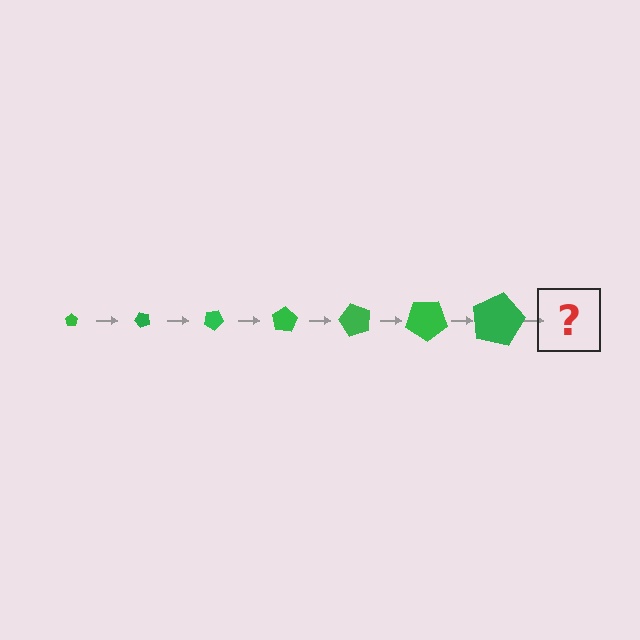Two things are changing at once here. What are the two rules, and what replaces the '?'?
The two rules are that the pentagon grows larger each step and it rotates 50 degrees each step. The '?' should be a pentagon, larger than the previous one and rotated 350 degrees from the start.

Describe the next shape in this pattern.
It should be a pentagon, larger than the previous one and rotated 350 degrees from the start.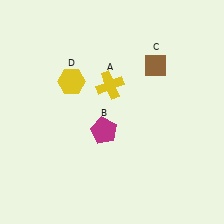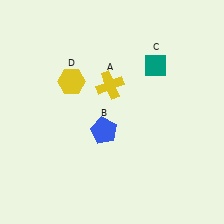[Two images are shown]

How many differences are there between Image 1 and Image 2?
There are 2 differences between the two images.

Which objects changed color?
B changed from magenta to blue. C changed from brown to teal.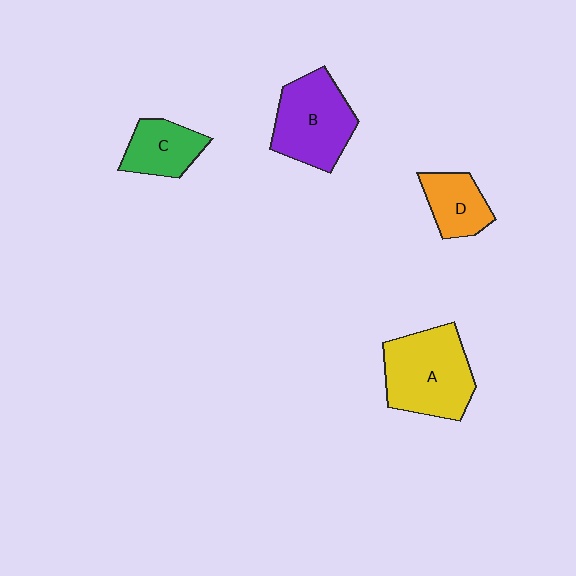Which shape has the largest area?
Shape A (yellow).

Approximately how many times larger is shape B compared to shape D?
Approximately 1.7 times.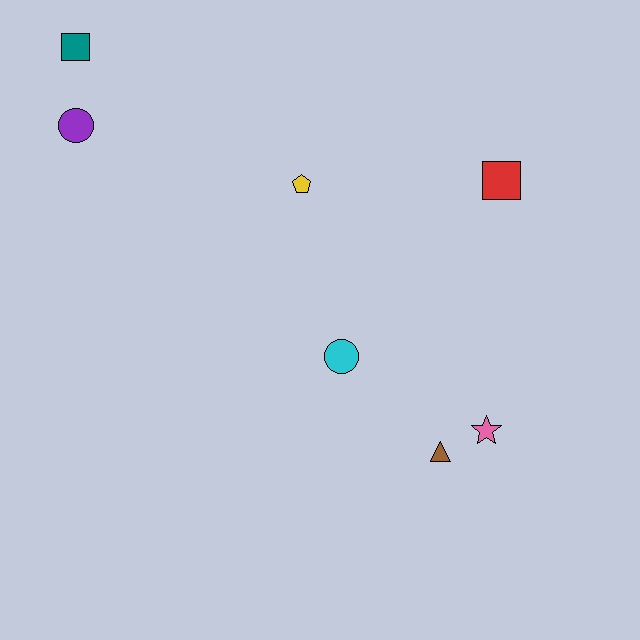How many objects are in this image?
There are 7 objects.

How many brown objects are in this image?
There is 1 brown object.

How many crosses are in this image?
There are no crosses.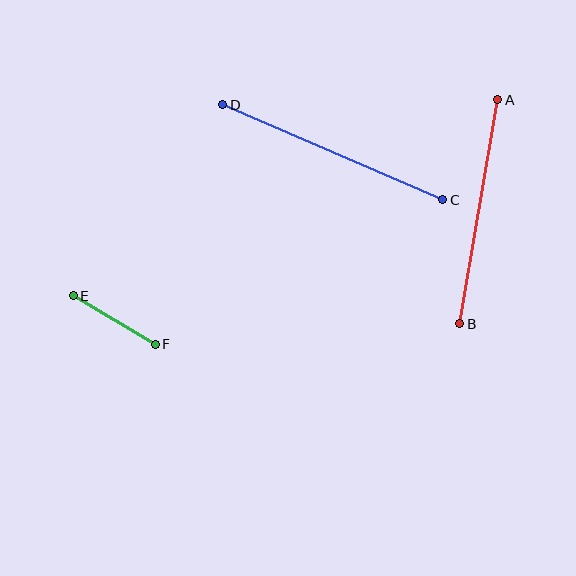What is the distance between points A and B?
The distance is approximately 227 pixels.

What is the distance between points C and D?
The distance is approximately 240 pixels.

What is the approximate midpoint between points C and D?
The midpoint is at approximately (333, 152) pixels.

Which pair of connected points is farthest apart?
Points C and D are farthest apart.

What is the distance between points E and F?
The distance is approximately 96 pixels.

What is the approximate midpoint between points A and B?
The midpoint is at approximately (479, 212) pixels.